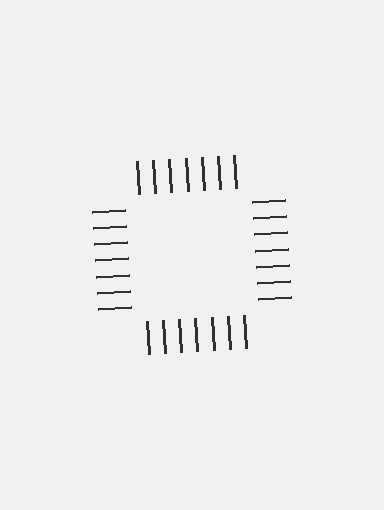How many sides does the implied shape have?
4 sides — the line-ends trace a square.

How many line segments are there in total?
28 — 7 along each of the 4 edges.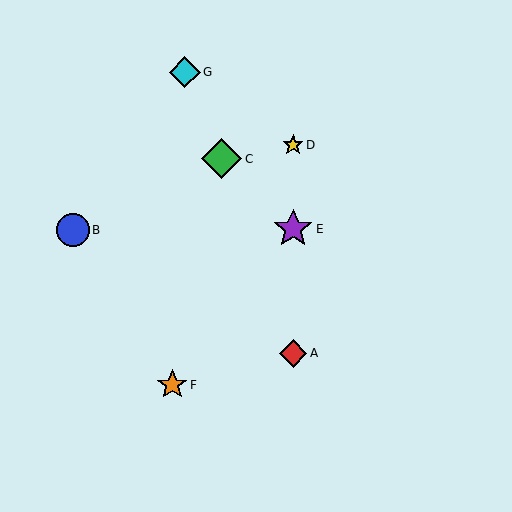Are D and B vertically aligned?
No, D is at x≈293 and B is at x≈73.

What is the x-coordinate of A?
Object A is at x≈293.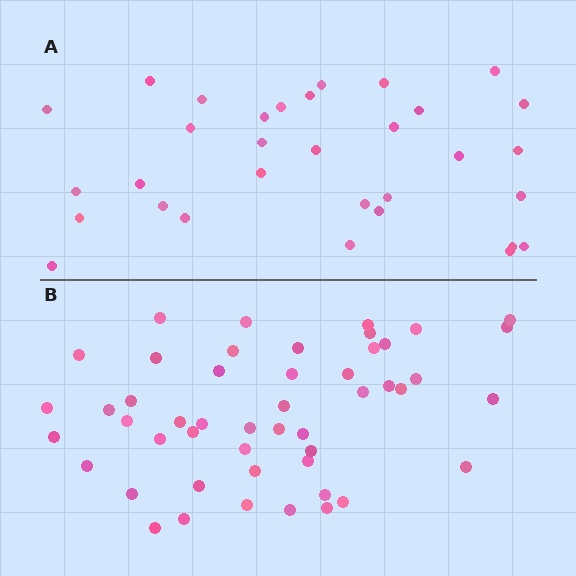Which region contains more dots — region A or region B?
Region B (the bottom region) has more dots.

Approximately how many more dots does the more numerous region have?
Region B has approximately 15 more dots than region A.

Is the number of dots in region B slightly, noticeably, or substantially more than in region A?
Region B has substantially more. The ratio is roughly 1.5 to 1.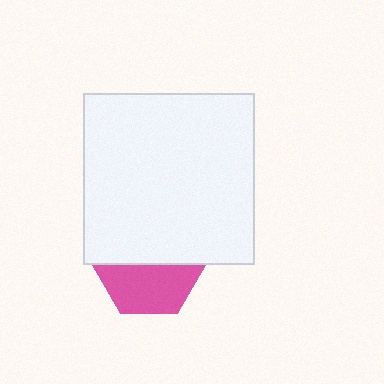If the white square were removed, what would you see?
You would see the complete pink hexagon.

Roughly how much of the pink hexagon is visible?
About half of it is visible (roughly 47%).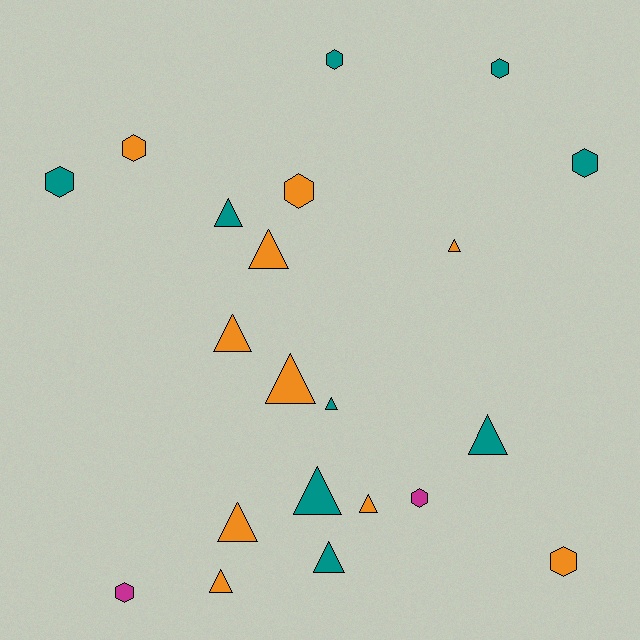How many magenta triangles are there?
There are no magenta triangles.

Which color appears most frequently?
Orange, with 10 objects.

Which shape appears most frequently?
Triangle, with 12 objects.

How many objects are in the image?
There are 21 objects.